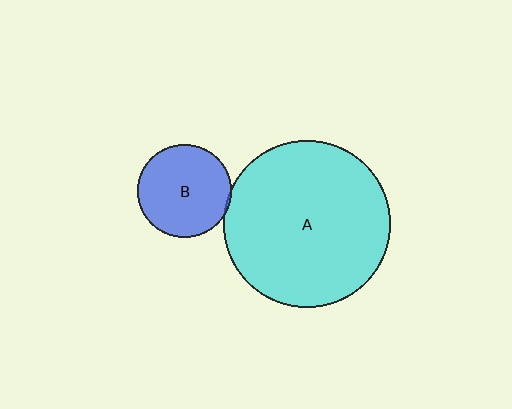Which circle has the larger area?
Circle A (cyan).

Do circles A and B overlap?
Yes.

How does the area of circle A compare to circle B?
Approximately 3.2 times.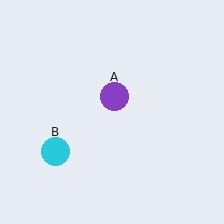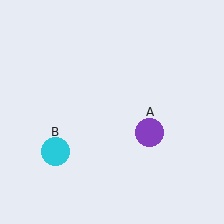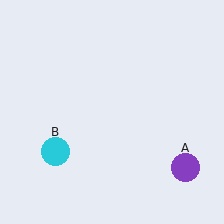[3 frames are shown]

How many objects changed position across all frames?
1 object changed position: purple circle (object A).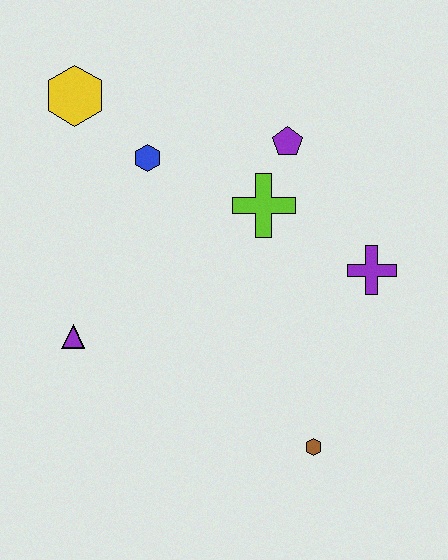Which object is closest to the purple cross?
The lime cross is closest to the purple cross.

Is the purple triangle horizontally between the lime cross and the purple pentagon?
No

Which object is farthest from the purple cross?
The yellow hexagon is farthest from the purple cross.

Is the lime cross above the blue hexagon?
No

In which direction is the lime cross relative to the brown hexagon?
The lime cross is above the brown hexagon.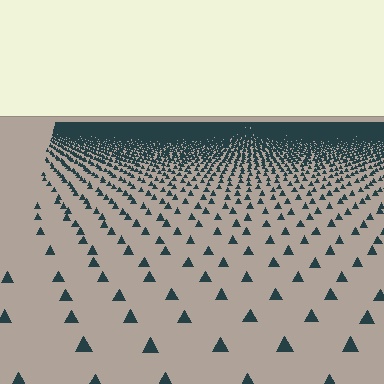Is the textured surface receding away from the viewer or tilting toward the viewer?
The surface is receding away from the viewer. Texture elements get smaller and denser toward the top.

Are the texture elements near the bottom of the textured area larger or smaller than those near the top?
Larger. Near the bottom, elements are closer to the viewer and appear at a bigger on-screen size.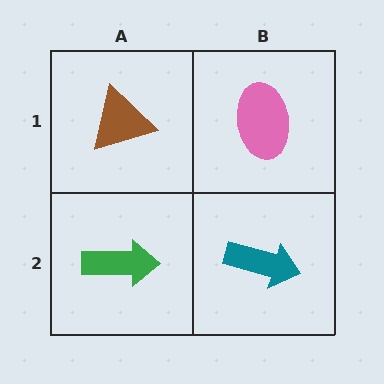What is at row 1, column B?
A pink ellipse.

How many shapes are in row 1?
2 shapes.